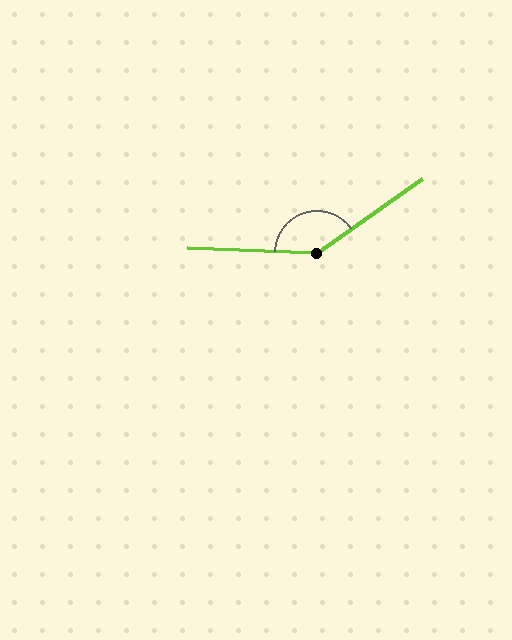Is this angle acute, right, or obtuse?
It is obtuse.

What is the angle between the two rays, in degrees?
Approximately 142 degrees.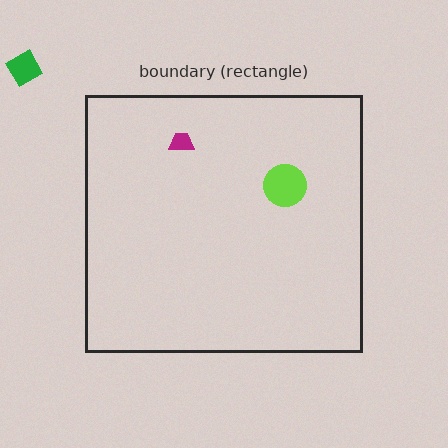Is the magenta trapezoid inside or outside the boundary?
Inside.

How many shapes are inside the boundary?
2 inside, 1 outside.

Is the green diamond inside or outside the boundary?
Outside.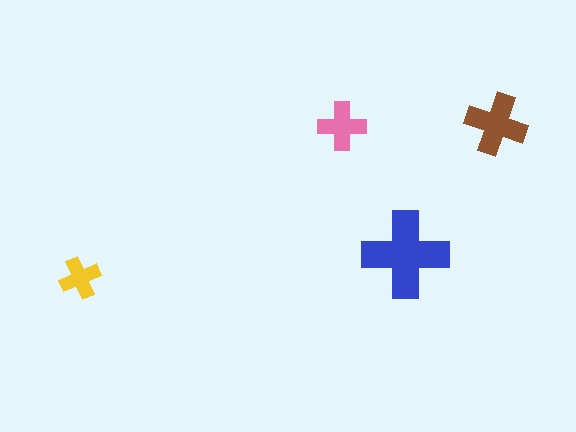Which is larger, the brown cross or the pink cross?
The brown one.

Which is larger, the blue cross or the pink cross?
The blue one.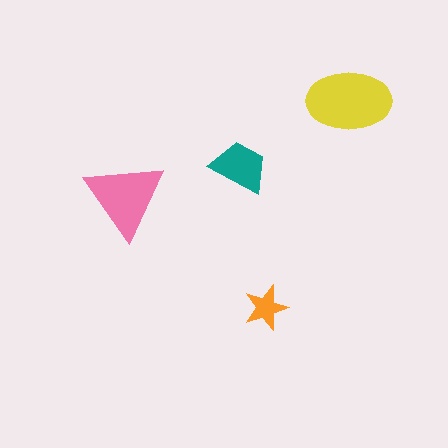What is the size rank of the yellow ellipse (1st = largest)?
1st.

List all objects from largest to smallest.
The yellow ellipse, the pink triangle, the teal trapezoid, the orange star.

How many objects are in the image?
There are 4 objects in the image.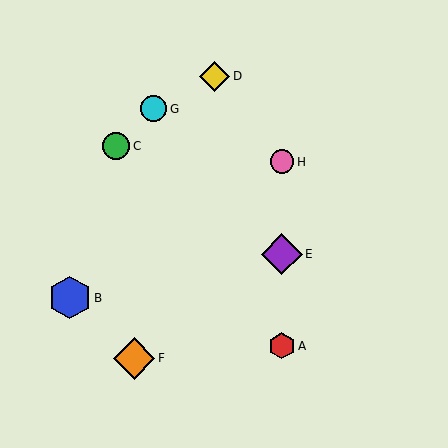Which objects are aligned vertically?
Objects A, E, H are aligned vertically.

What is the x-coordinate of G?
Object G is at x≈154.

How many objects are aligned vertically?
3 objects (A, E, H) are aligned vertically.